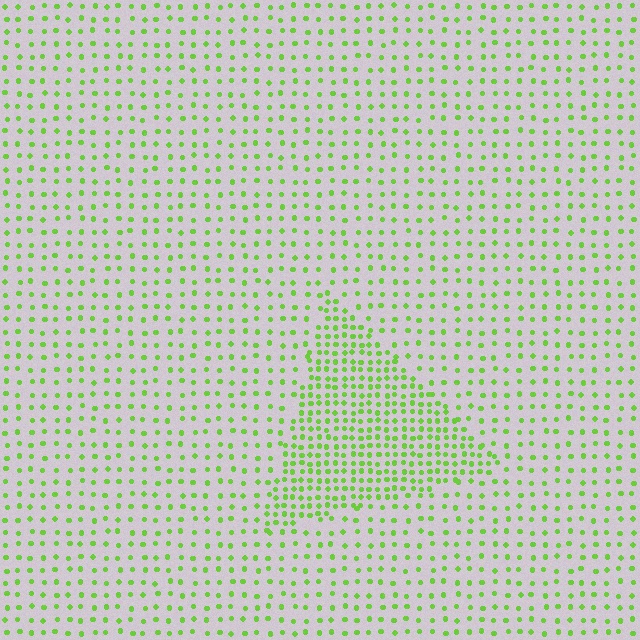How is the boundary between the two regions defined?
The boundary is defined by a change in element density (approximately 2.2x ratio). All elements are the same color, size, and shape.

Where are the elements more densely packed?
The elements are more densely packed inside the triangle boundary.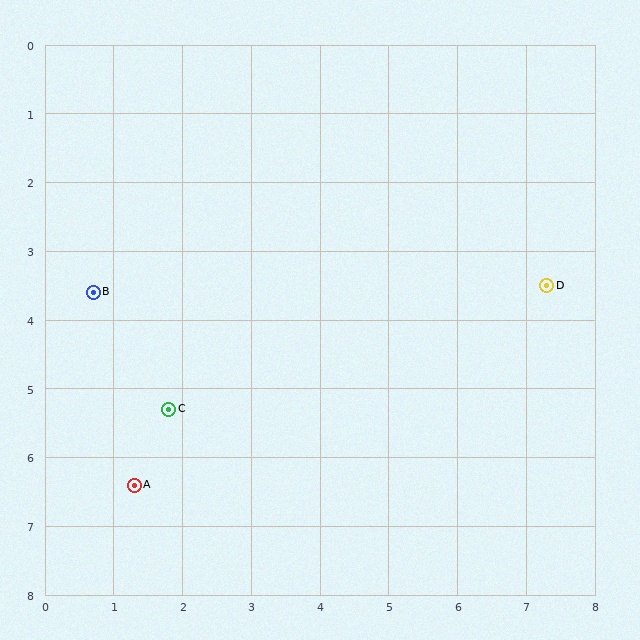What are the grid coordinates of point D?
Point D is at approximately (7.3, 3.5).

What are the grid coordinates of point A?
Point A is at approximately (1.3, 6.4).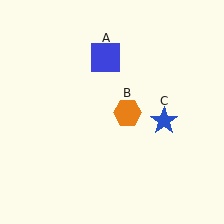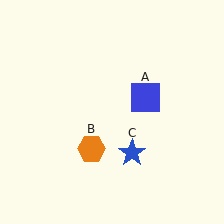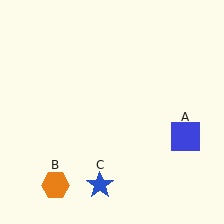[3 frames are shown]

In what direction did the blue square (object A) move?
The blue square (object A) moved down and to the right.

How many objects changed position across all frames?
3 objects changed position: blue square (object A), orange hexagon (object B), blue star (object C).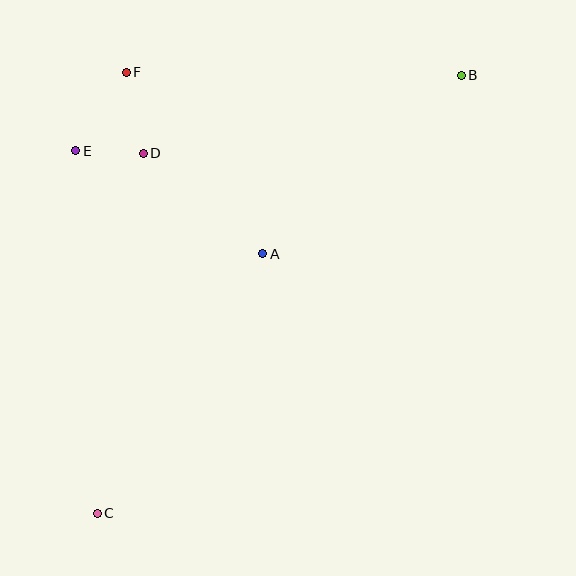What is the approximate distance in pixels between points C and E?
The distance between C and E is approximately 363 pixels.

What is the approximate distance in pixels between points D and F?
The distance between D and F is approximately 83 pixels.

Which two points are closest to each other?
Points D and E are closest to each other.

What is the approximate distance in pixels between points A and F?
The distance between A and F is approximately 227 pixels.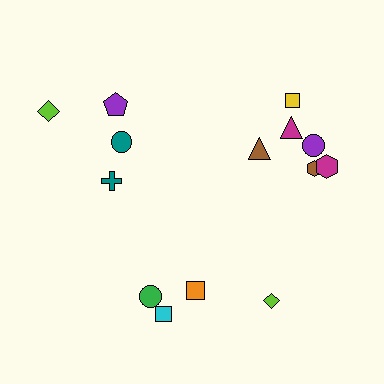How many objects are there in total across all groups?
There are 14 objects.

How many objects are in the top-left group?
There are 4 objects.